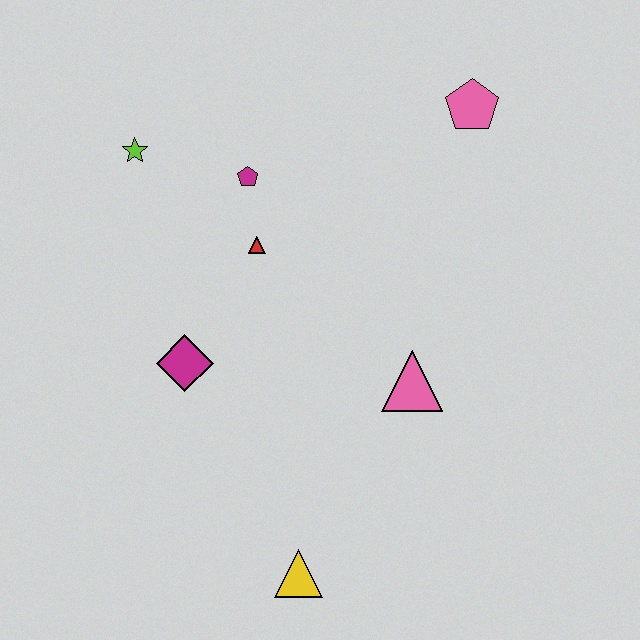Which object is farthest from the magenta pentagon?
The yellow triangle is farthest from the magenta pentagon.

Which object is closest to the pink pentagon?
The magenta pentagon is closest to the pink pentagon.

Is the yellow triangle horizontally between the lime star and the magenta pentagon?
No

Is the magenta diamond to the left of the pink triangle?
Yes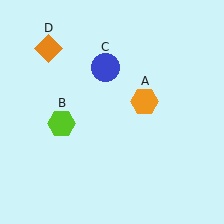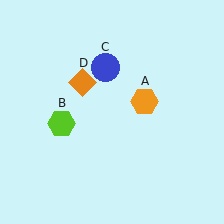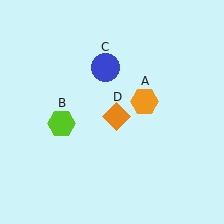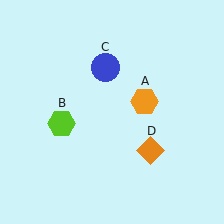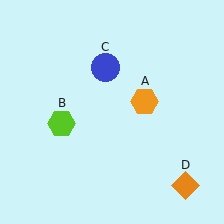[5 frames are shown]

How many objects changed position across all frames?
1 object changed position: orange diamond (object D).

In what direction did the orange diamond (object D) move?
The orange diamond (object D) moved down and to the right.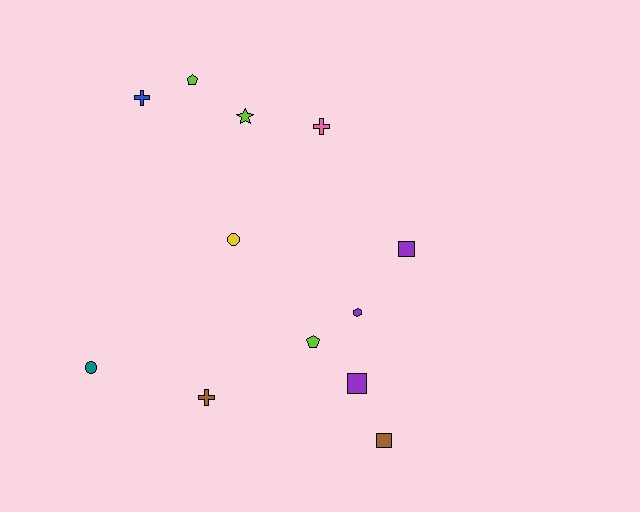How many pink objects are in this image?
There is 1 pink object.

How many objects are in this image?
There are 12 objects.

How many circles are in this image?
There are 2 circles.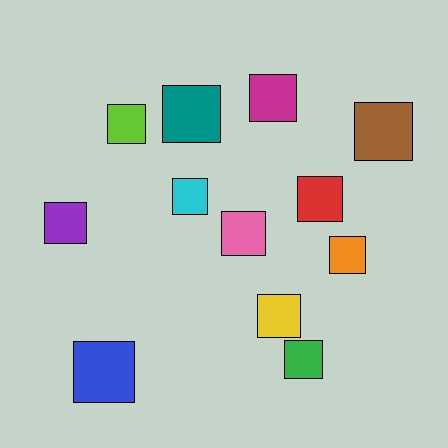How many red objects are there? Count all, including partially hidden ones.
There is 1 red object.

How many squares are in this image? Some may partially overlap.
There are 12 squares.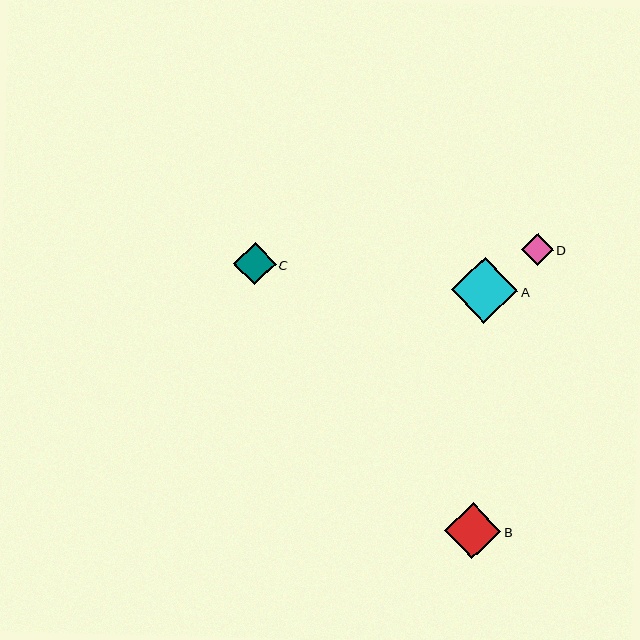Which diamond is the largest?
Diamond A is the largest with a size of approximately 66 pixels.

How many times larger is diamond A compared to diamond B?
Diamond A is approximately 1.2 times the size of diamond B.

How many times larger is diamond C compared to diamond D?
Diamond C is approximately 1.3 times the size of diamond D.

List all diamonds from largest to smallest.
From largest to smallest: A, B, C, D.